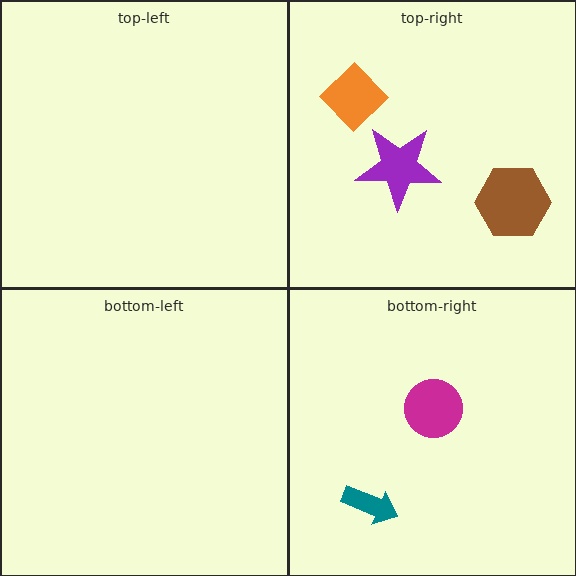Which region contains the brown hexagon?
The top-right region.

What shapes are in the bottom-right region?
The teal arrow, the magenta circle.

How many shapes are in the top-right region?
3.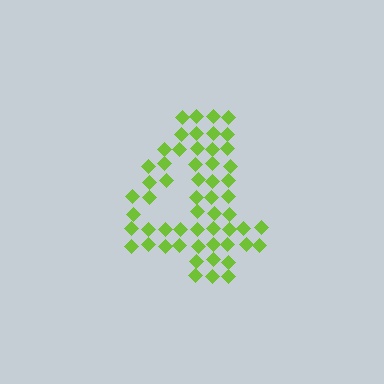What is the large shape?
The large shape is the digit 4.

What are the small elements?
The small elements are diamonds.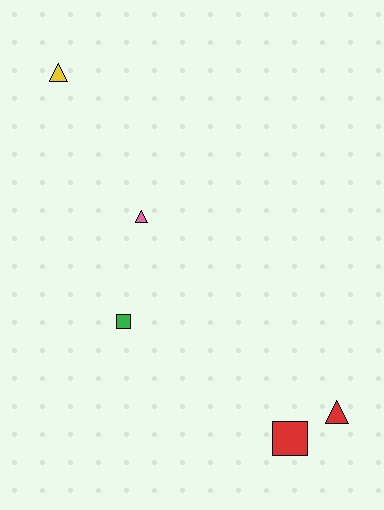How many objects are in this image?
There are 5 objects.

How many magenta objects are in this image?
There are no magenta objects.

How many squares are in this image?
There are 2 squares.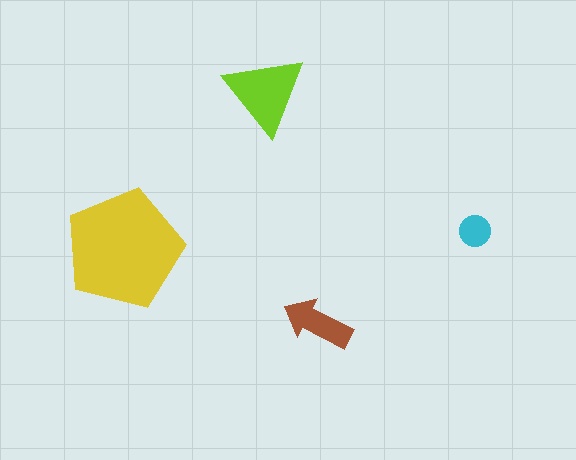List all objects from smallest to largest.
The cyan circle, the brown arrow, the lime triangle, the yellow pentagon.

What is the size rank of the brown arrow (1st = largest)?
3rd.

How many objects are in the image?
There are 4 objects in the image.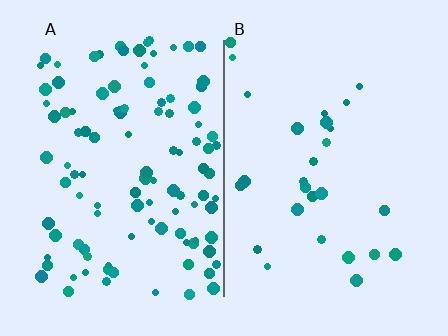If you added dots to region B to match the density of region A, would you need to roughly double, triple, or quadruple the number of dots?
Approximately quadruple.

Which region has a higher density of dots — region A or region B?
A (the left).